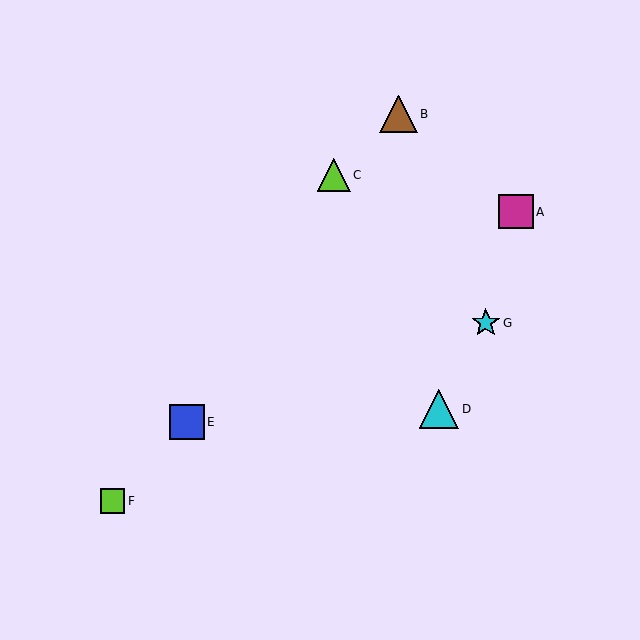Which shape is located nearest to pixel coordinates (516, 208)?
The magenta square (labeled A) at (516, 212) is nearest to that location.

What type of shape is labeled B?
Shape B is a brown triangle.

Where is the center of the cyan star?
The center of the cyan star is at (486, 323).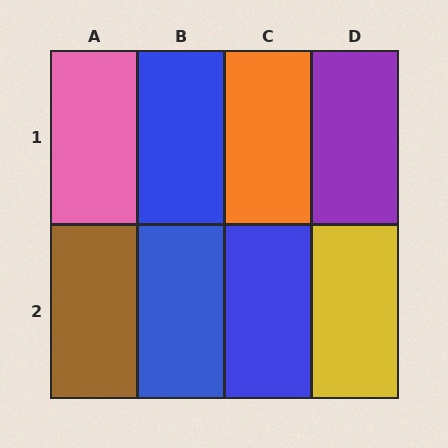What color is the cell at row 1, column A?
Pink.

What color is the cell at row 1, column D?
Purple.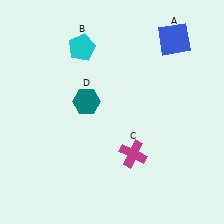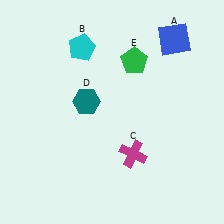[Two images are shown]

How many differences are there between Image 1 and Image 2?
There is 1 difference between the two images.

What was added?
A green pentagon (E) was added in Image 2.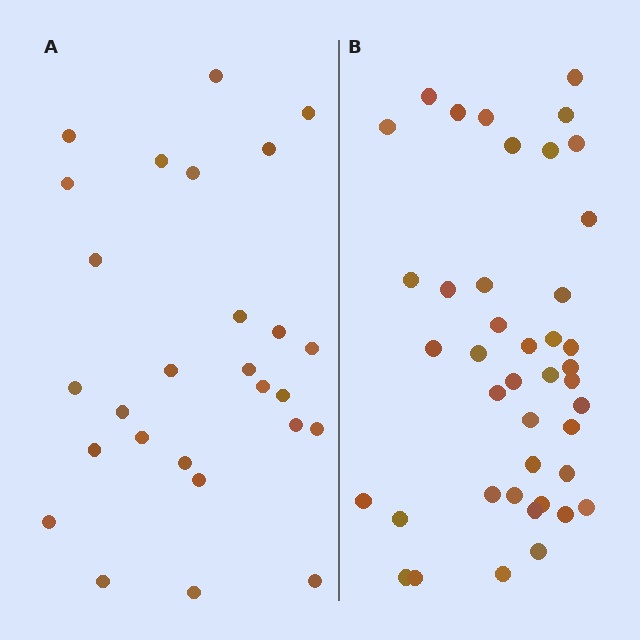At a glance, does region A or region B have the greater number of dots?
Region B (the right region) has more dots.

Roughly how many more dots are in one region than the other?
Region B has approximately 15 more dots than region A.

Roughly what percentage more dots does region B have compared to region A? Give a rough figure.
About 55% more.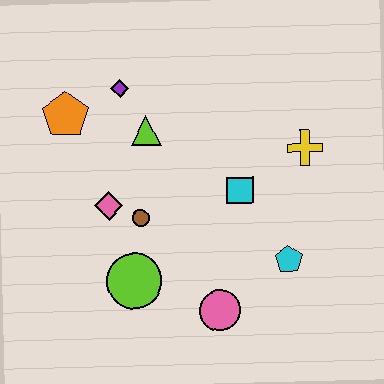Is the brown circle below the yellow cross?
Yes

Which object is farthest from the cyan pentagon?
The orange pentagon is farthest from the cyan pentagon.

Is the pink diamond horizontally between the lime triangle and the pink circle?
No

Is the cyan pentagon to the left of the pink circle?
No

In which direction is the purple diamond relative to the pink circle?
The purple diamond is above the pink circle.